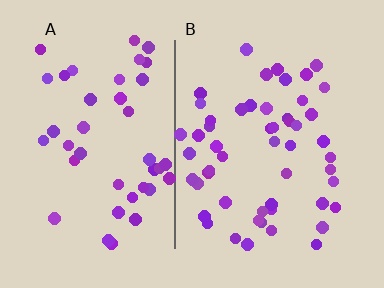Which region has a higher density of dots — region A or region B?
B (the right).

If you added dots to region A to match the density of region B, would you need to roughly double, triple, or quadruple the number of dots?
Approximately double.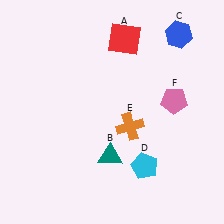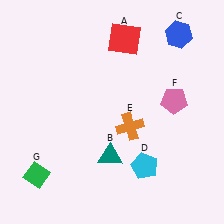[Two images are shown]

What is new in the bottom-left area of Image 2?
A green diamond (G) was added in the bottom-left area of Image 2.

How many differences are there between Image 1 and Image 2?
There is 1 difference between the two images.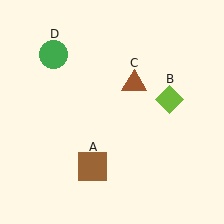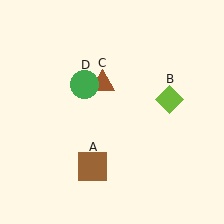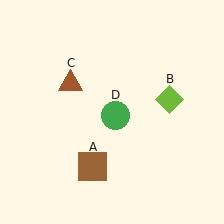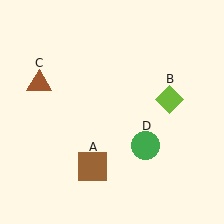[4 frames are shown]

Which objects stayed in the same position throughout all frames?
Brown square (object A) and lime diamond (object B) remained stationary.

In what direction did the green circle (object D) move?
The green circle (object D) moved down and to the right.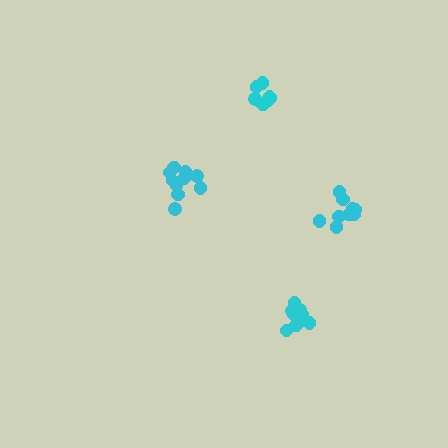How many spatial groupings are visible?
There are 4 spatial groupings.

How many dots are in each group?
Group 1: 11 dots, Group 2: 10 dots, Group 3: 11 dots, Group 4: 8 dots (40 total).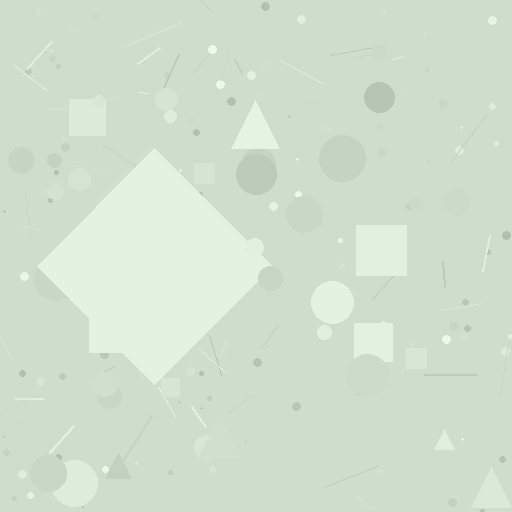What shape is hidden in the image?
A diamond is hidden in the image.